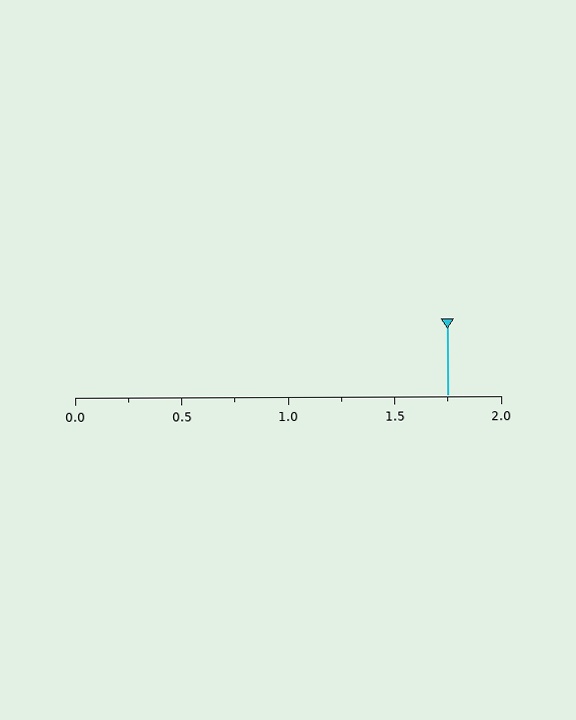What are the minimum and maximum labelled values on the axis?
The axis runs from 0.0 to 2.0.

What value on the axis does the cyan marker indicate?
The marker indicates approximately 1.75.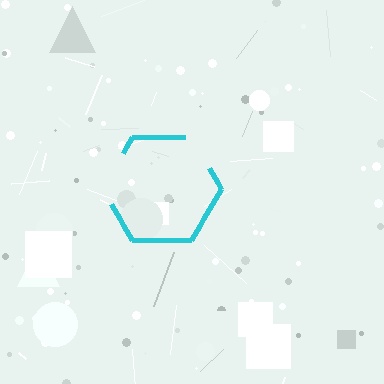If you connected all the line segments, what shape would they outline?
They would outline a hexagon.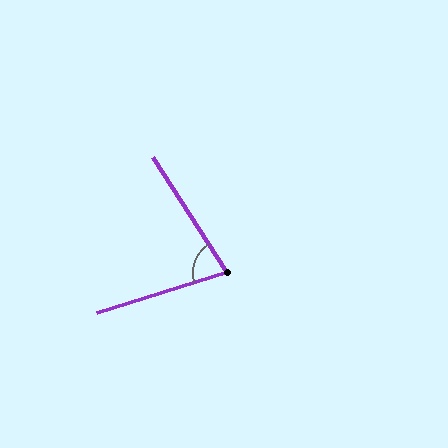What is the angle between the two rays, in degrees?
Approximately 75 degrees.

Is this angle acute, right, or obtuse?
It is acute.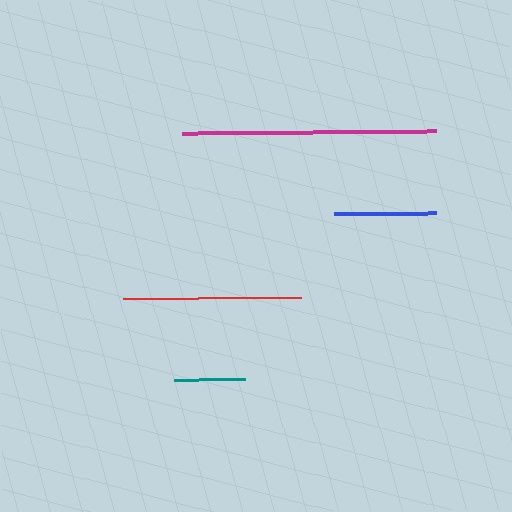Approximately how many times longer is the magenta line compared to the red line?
The magenta line is approximately 1.4 times the length of the red line.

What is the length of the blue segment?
The blue segment is approximately 102 pixels long.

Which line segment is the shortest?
The teal line is the shortest at approximately 71 pixels.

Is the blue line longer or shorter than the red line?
The red line is longer than the blue line.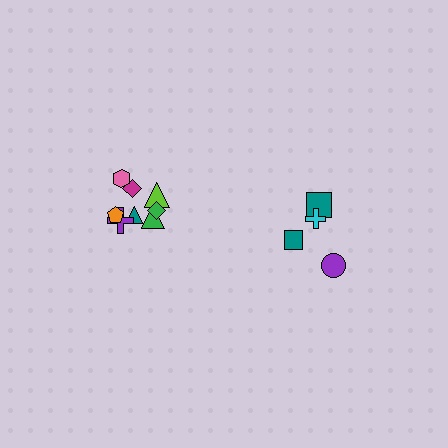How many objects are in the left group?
There are 8 objects.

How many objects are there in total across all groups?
There are 12 objects.